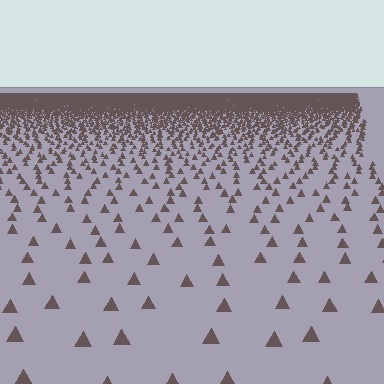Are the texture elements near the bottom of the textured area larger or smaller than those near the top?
Larger. Near the bottom, elements are closer to the viewer and appear at a bigger on-screen size.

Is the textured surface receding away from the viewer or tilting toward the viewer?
The surface is receding away from the viewer. Texture elements get smaller and denser toward the top.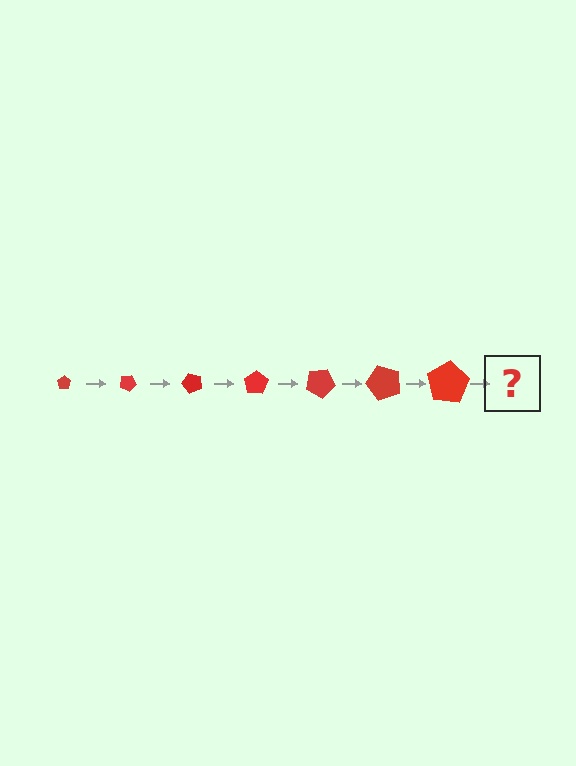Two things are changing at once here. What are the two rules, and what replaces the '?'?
The two rules are that the pentagon grows larger each step and it rotates 25 degrees each step. The '?' should be a pentagon, larger than the previous one and rotated 175 degrees from the start.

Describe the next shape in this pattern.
It should be a pentagon, larger than the previous one and rotated 175 degrees from the start.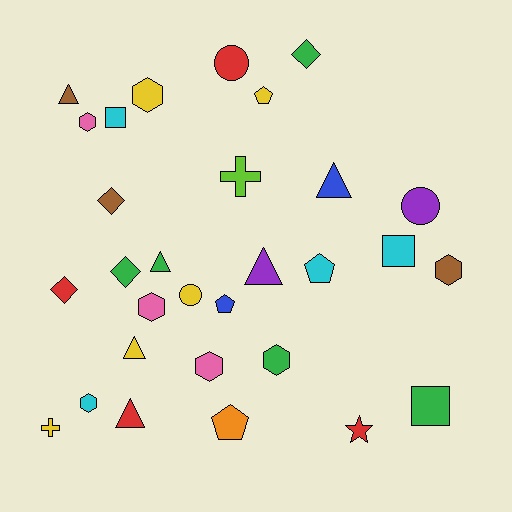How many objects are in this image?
There are 30 objects.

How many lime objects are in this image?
There is 1 lime object.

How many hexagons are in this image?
There are 7 hexagons.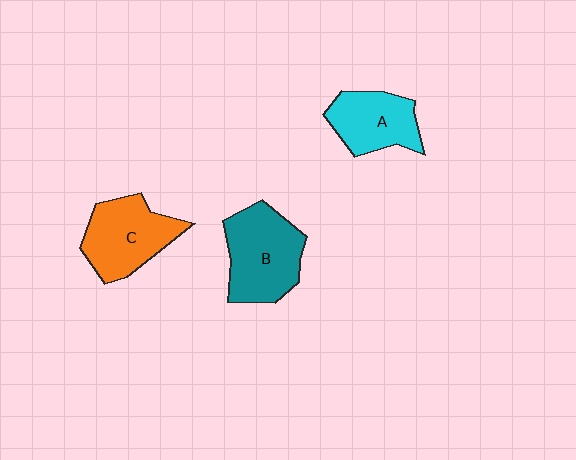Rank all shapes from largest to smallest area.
From largest to smallest: B (teal), C (orange), A (cyan).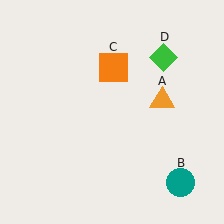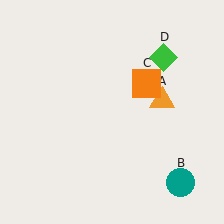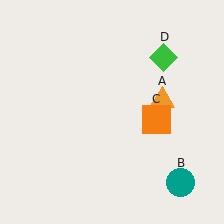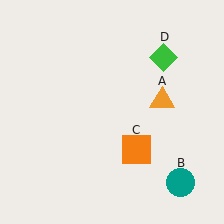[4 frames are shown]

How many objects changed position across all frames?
1 object changed position: orange square (object C).